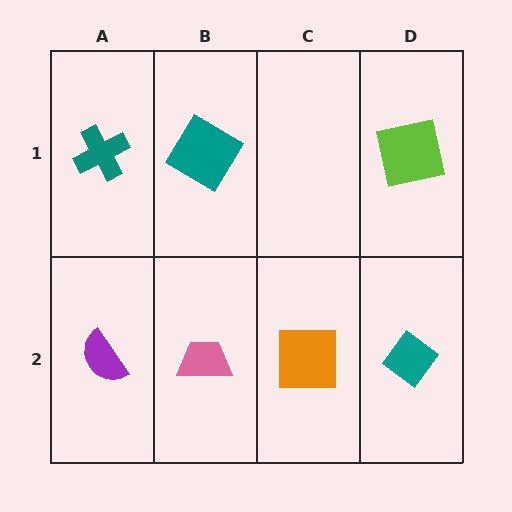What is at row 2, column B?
A pink trapezoid.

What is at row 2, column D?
A teal diamond.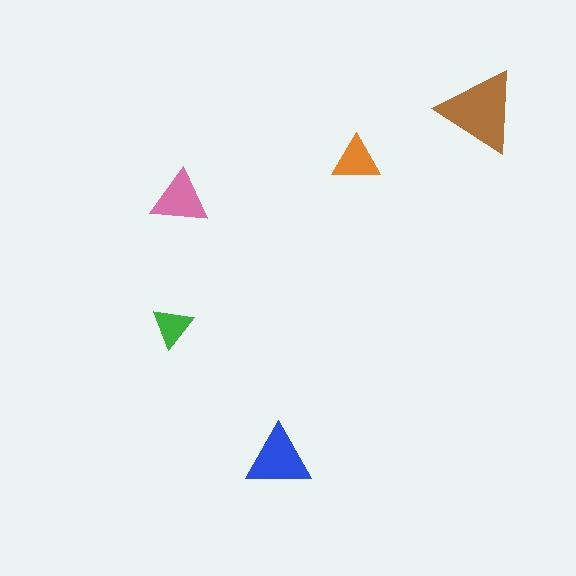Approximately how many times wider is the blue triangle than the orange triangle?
About 1.5 times wider.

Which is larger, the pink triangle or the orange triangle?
The pink one.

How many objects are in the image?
There are 5 objects in the image.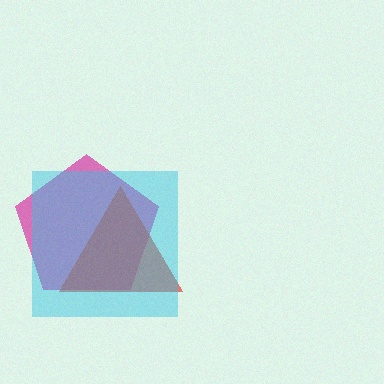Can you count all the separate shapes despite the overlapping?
Yes, there are 3 separate shapes.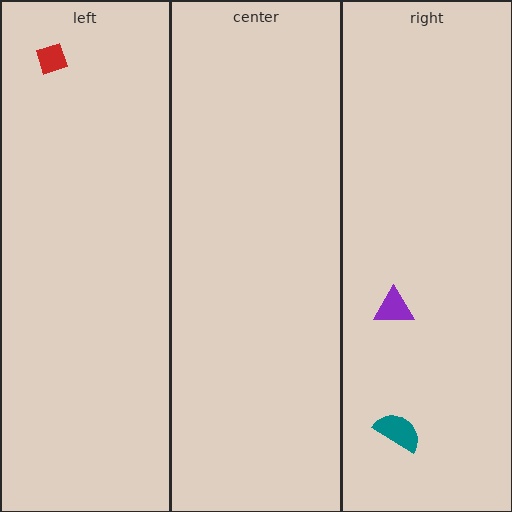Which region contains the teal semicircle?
The right region.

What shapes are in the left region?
The red diamond.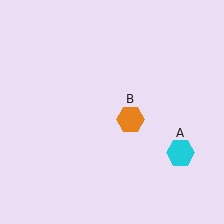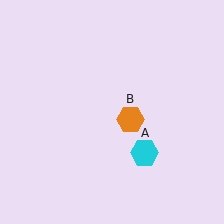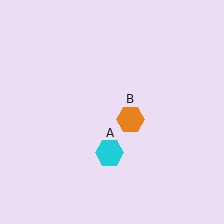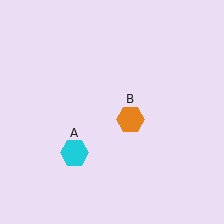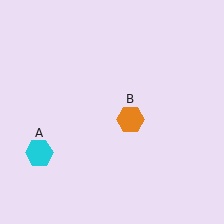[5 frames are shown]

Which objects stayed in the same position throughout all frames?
Orange hexagon (object B) remained stationary.